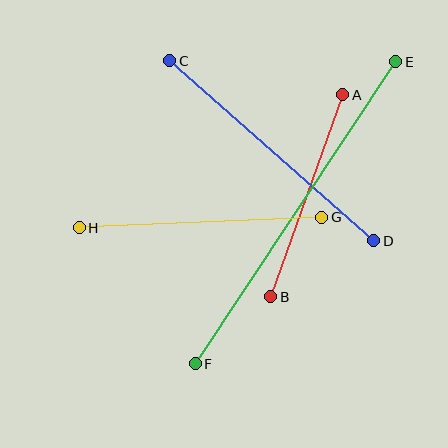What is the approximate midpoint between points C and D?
The midpoint is at approximately (272, 151) pixels.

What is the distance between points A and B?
The distance is approximately 214 pixels.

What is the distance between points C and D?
The distance is approximately 272 pixels.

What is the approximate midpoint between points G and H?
The midpoint is at approximately (200, 223) pixels.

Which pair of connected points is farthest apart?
Points E and F are farthest apart.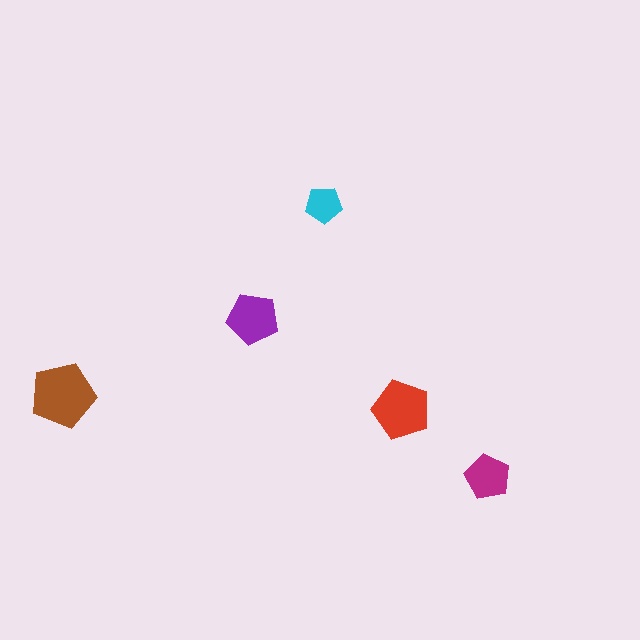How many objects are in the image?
There are 5 objects in the image.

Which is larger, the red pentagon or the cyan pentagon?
The red one.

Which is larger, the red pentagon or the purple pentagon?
The red one.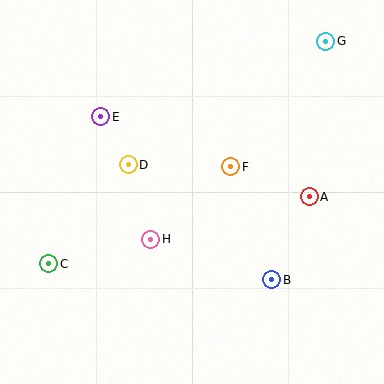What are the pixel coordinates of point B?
Point B is at (272, 280).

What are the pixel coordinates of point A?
Point A is at (309, 197).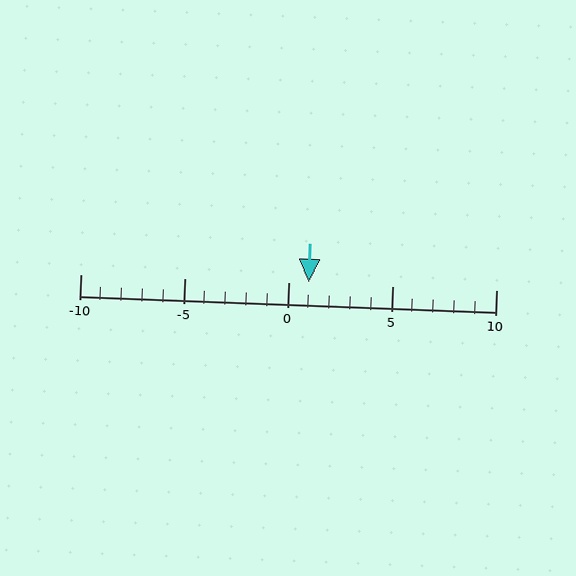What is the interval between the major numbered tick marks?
The major tick marks are spaced 5 units apart.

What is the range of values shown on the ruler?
The ruler shows values from -10 to 10.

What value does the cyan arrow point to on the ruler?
The cyan arrow points to approximately 1.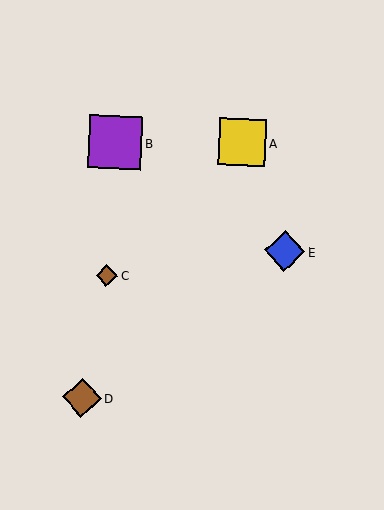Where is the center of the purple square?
The center of the purple square is at (115, 142).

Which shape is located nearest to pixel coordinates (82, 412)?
The brown diamond (labeled D) at (82, 398) is nearest to that location.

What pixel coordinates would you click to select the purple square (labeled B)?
Click at (115, 142) to select the purple square B.